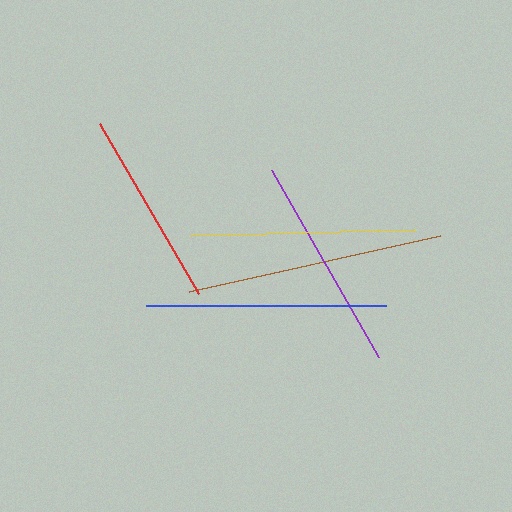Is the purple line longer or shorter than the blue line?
The blue line is longer than the purple line.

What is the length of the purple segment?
The purple segment is approximately 215 pixels long.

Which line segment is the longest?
The brown line is the longest at approximately 257 pixels.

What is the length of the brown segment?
The brown segment is approximately 257 pixels long.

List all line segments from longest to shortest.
From longest to shortest: brown, blue, yellow, purple, red.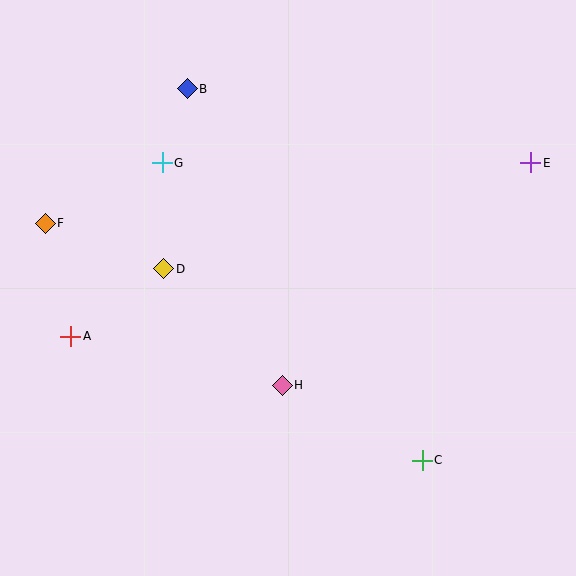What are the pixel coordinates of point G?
Point G is at (162, 163).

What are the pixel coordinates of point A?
Point A is at (71, 336).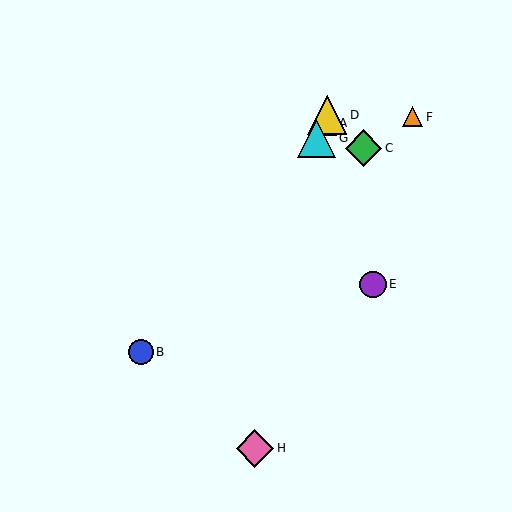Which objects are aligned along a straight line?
Objects A, D, G are aligned along a straight line.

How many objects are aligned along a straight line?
3 objects (A, D, G) are aligned along a straight line.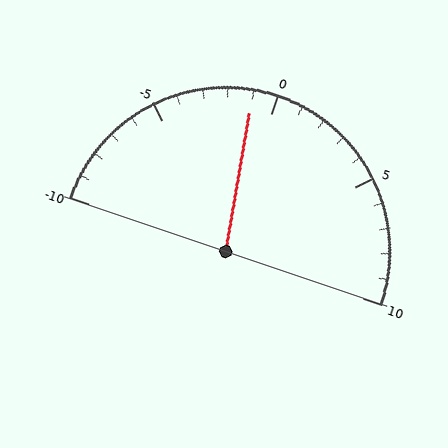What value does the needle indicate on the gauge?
The needle indicates approximately -1.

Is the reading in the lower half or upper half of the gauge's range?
The reading is in the lower half of the range (-10 to 10).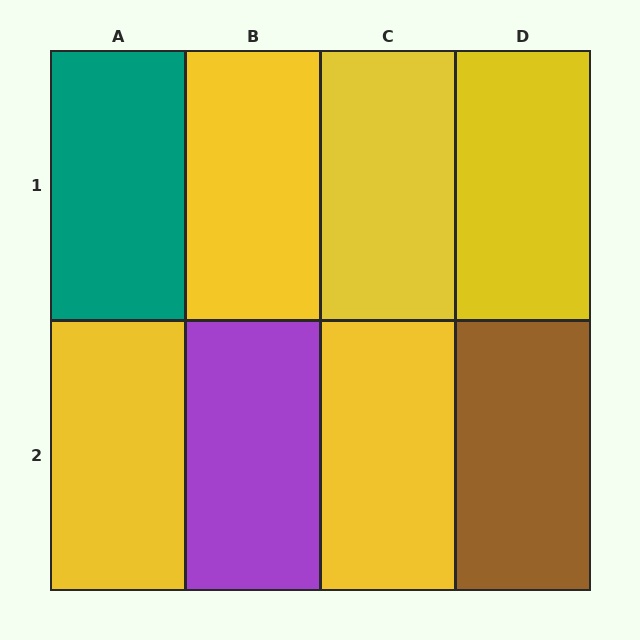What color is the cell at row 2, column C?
Yellow.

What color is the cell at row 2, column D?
Brown.